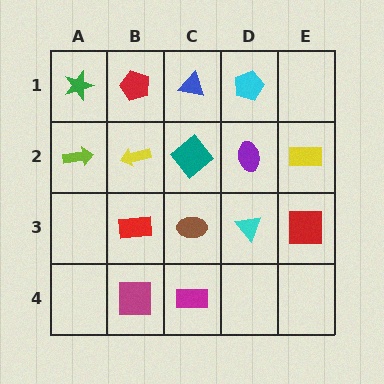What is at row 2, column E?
A yellow rectangle.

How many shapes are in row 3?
4 shapes.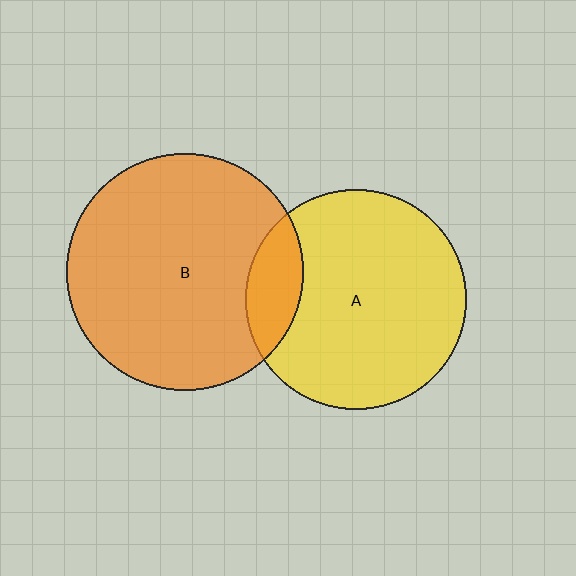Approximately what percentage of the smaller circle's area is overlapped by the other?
Approximately 15%.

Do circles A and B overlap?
Yes.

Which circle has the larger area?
Circle B (orange).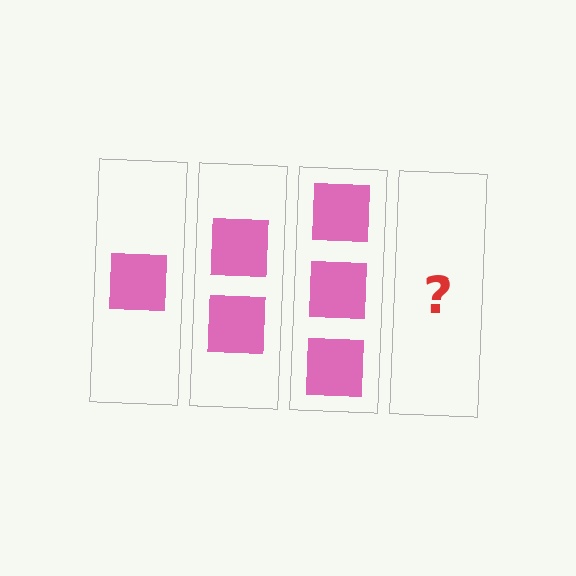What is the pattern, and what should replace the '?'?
The pattern is that each step adds one more square. The '?' should be 4 squares.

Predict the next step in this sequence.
The next step is 4 squares.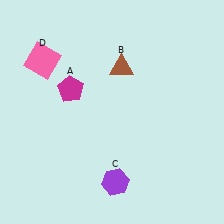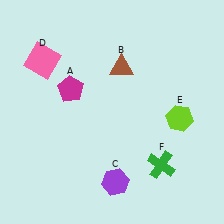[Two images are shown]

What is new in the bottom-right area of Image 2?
A green cross (F) was added in the bottom-right area of Image 2.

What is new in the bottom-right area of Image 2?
A lime hexagon (E) was added in the bottom-right area of Image 2.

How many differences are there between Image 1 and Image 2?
There are 2 differences between the two images.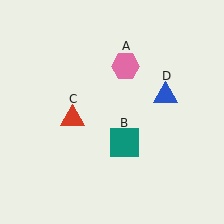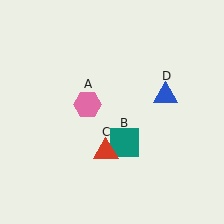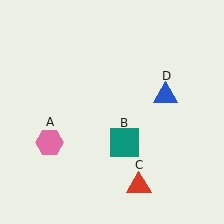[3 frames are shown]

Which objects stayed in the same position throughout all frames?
Teal square (object B) and blue triangle (object D) remained stationary.